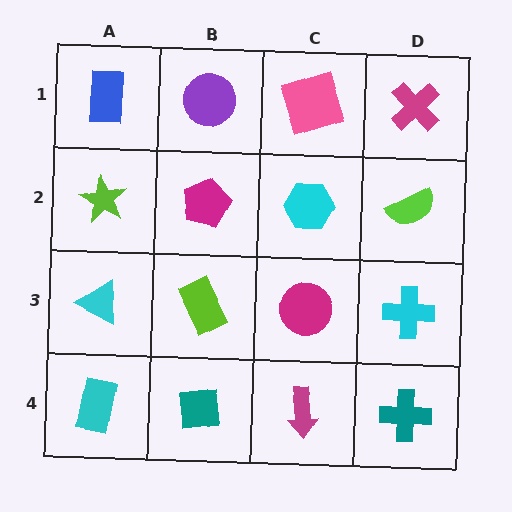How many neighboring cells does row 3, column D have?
3.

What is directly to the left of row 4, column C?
A teal square.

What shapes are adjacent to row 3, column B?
A magenta pentagon (row 2, column B), a teal square (row 4, column B), a cyan triangle (row 3, column A), a magenta circle (row 3, column C).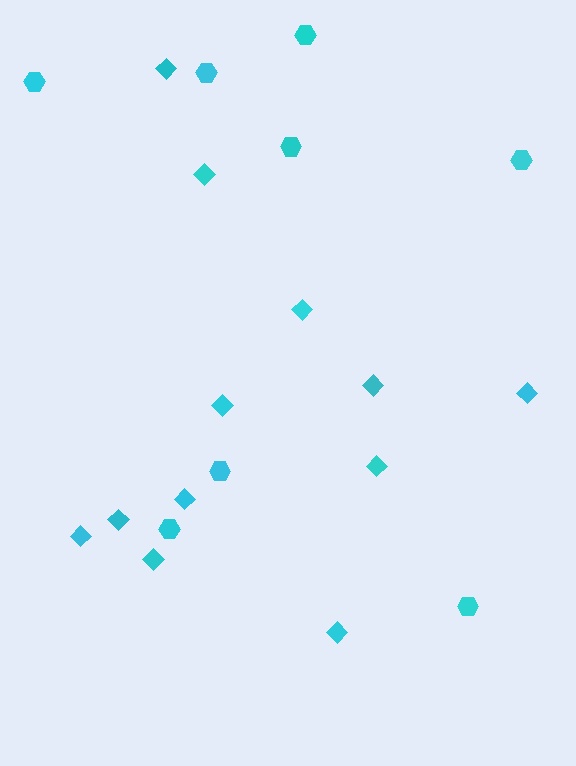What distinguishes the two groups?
There are 2 groups: one group of hexagons (8) and one group of diamonds (12).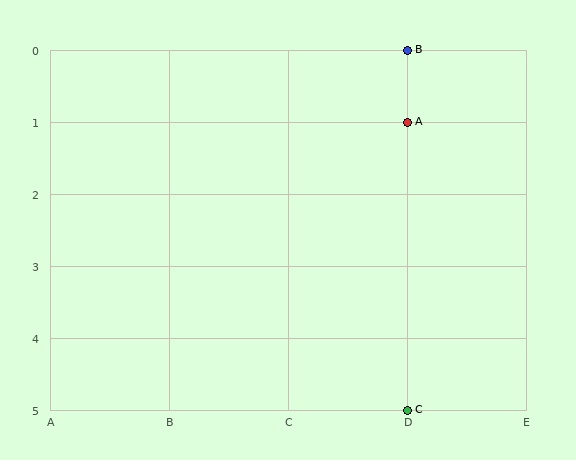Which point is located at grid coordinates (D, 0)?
Point B is at (D, 0).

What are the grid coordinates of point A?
Point A is at grid coordinates (D, 1).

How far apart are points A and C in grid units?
Points A and C are 4 rows apart.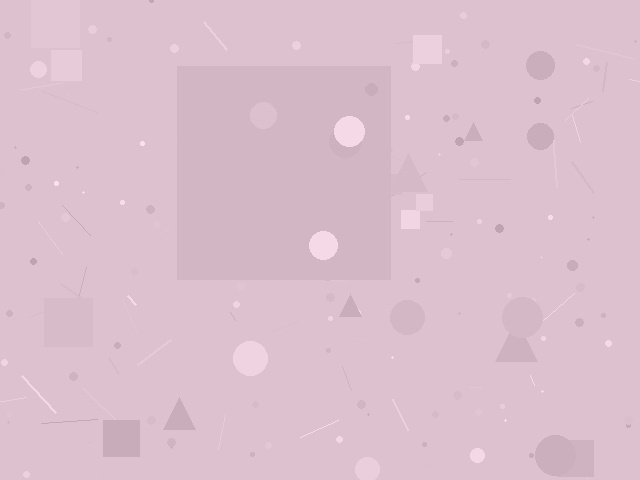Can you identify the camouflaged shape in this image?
The camouflaged shape is a square.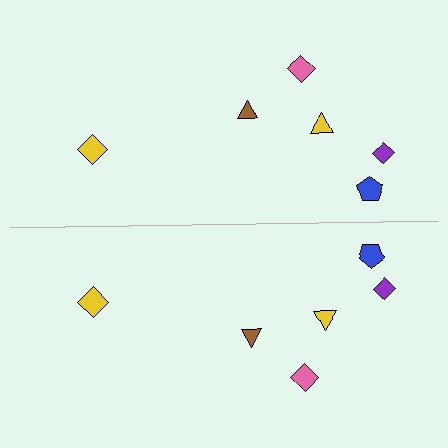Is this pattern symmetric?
Yes, this pattern has bilateral (reflection) symmetry.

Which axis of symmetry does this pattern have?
The pattern has a horizontal axis of symmetry running through the center of the image.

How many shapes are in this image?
There are 12 shapes in this image.